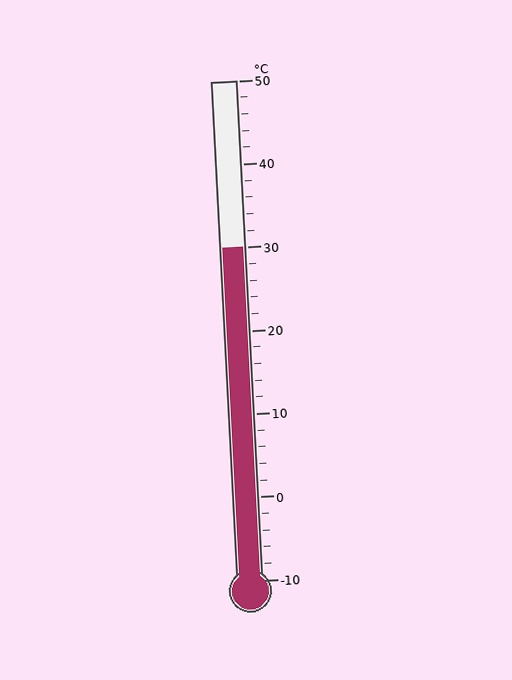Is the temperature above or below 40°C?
The temperature is below 40°C.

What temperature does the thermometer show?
The thermometer shows approximately 30°C.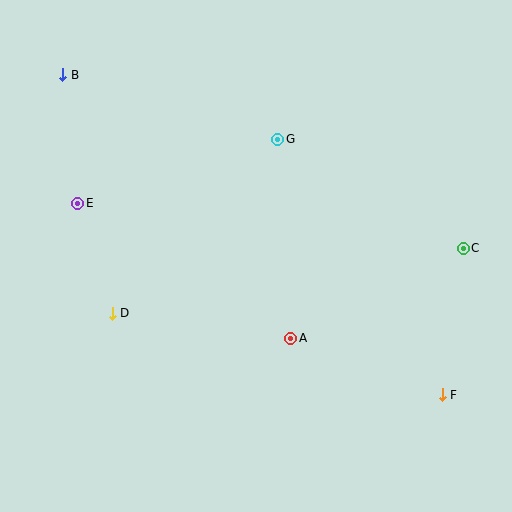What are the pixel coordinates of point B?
Point B is at (63, 75).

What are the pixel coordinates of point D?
Point D is at (112, 313).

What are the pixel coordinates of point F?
Point F is at (442, 395).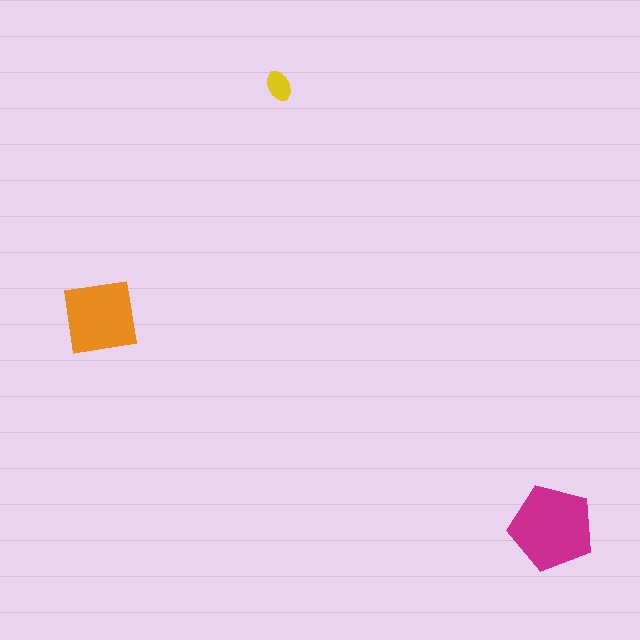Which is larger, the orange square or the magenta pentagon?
The magenta pentagon.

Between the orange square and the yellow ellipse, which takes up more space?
The orange square.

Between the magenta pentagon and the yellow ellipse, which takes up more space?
The magenta pentagon.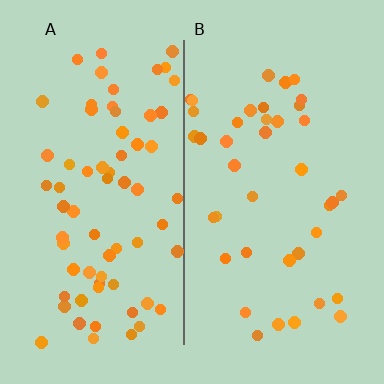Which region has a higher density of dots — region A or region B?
A (the left).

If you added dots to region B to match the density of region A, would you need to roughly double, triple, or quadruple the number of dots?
Approximately double.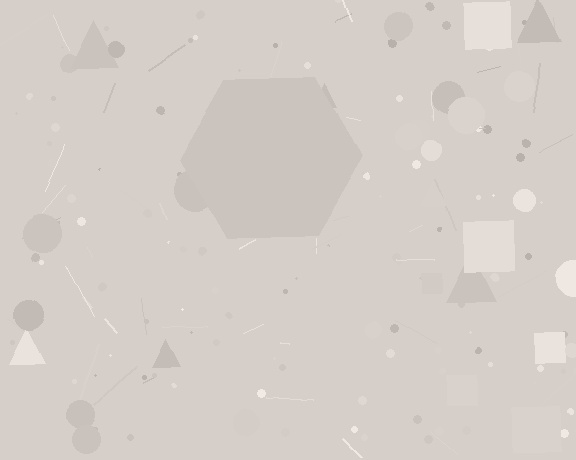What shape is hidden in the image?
A hexagon is hidden in the image.